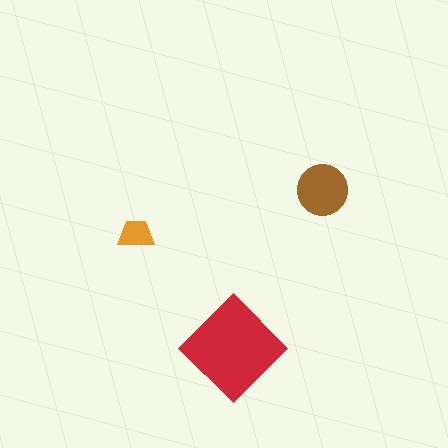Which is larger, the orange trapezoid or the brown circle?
The brown circle.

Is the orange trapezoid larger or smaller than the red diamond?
Smaller.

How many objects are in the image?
There are 3 objects in the image.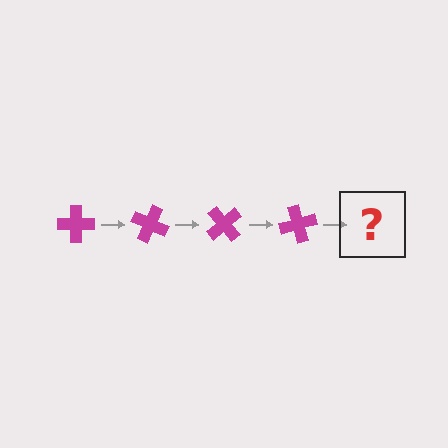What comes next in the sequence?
The next element should be a magenta cross rotated 100 degrees.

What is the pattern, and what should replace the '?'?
The pattern is that the cross rotates 25 degrees each step. The '?' should be a magenta cross rotated 100 degrees.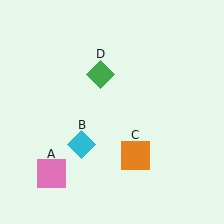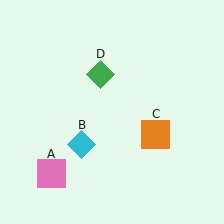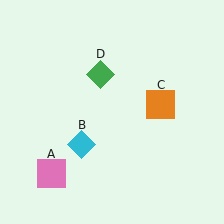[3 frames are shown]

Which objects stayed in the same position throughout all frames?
Pink square (object A) and cyan diamond (object B) and green diamond (object D) remained stationary.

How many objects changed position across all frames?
1 object changed position: orange square (object C).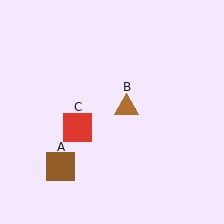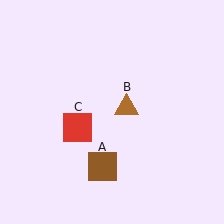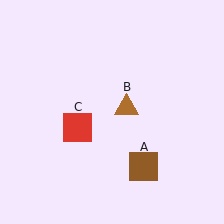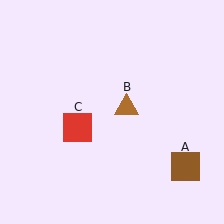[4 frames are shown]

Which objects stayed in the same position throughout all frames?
Brown triangle (object B) and red square (object C) remained stationary.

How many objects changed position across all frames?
1 object changed position: brown square (object A).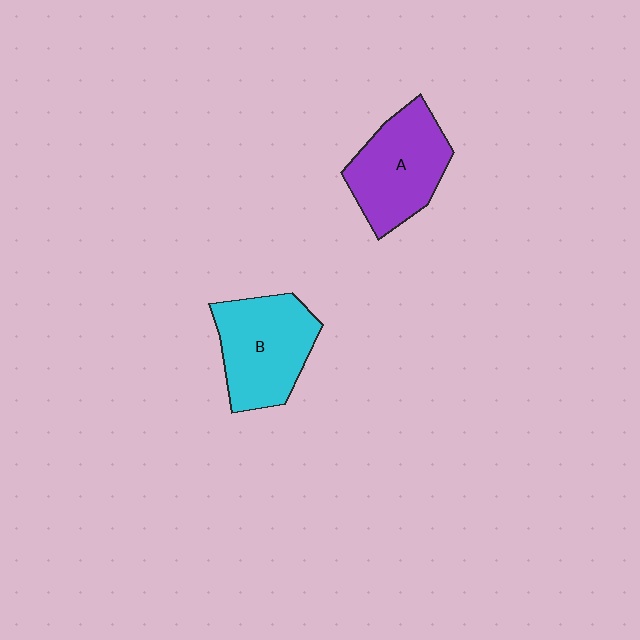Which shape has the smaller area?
Shape A (purple).